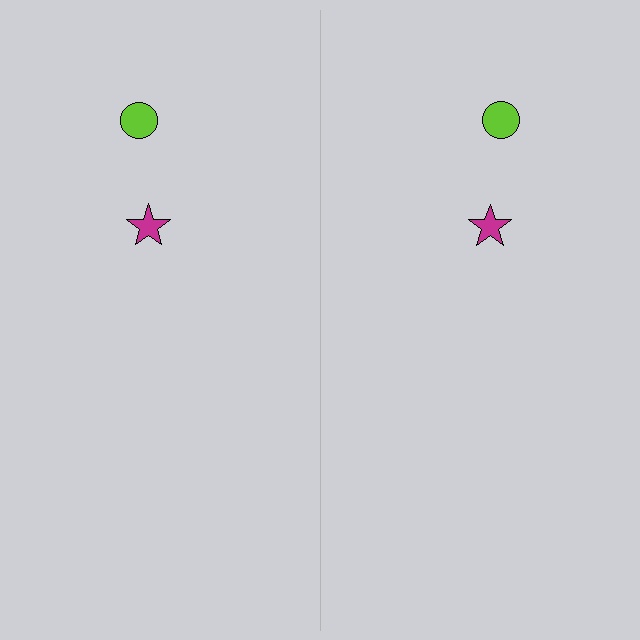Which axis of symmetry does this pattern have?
The pattern has a vertical axis of symmetry running through the center of the image.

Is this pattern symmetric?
Yes, this pattern has bilateral (reflection) symmetry.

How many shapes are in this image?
There are 4 shapes in this image.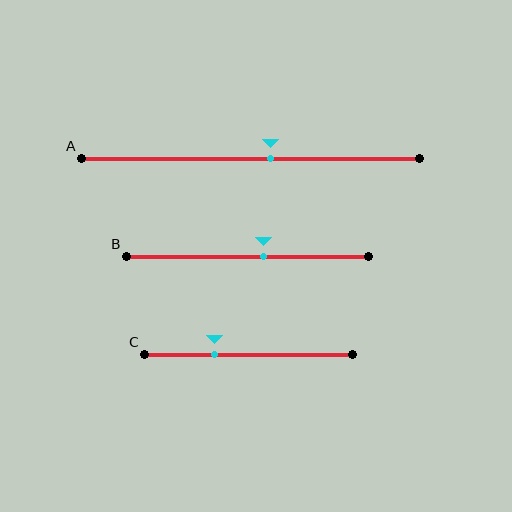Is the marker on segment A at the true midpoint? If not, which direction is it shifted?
No, the marker on segment A is shifted to the right by about 6% of the segment length.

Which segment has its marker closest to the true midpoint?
Segment A has its marker closest to the true midpoint.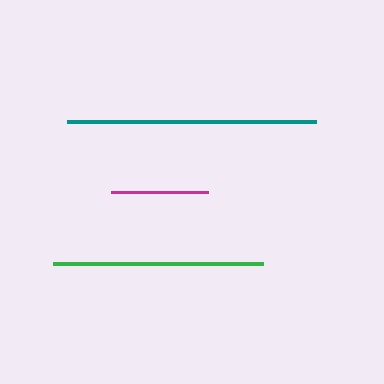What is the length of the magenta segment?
The magenta segment is approximately 97 pixels long.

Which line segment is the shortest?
The magenta line is the shortest at approximately 97 pixels.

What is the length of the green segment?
The green segment is approximately 210 pixels long.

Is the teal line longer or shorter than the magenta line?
The teal line is longer than the magenta line.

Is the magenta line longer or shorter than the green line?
The green line is longer than the magenta line.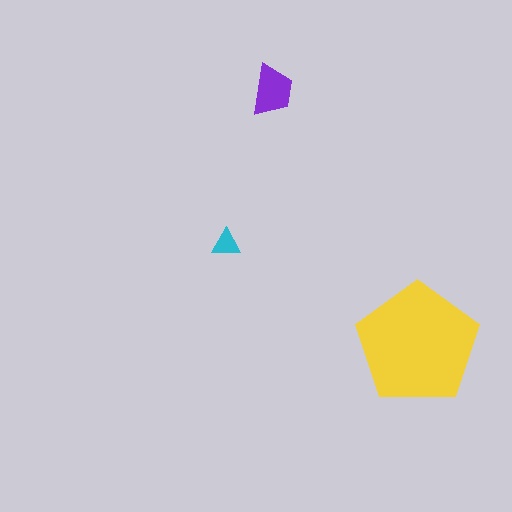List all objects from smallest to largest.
The cyan triangle, the purple trapezoid, the yellow pentagon.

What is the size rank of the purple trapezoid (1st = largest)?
2nd.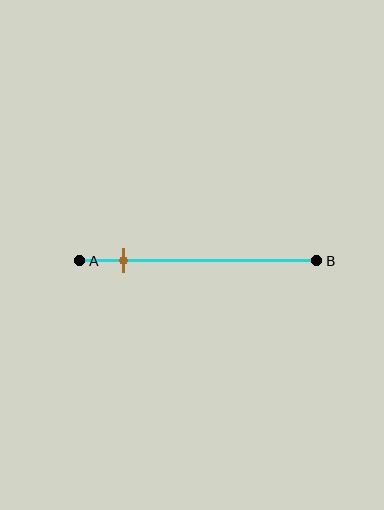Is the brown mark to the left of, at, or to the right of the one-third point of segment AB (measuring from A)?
The brown mark is to the left of the one-third point of segment AB.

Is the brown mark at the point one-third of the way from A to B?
No, the mark is at about 20% from A, not at the 33% one-third point.